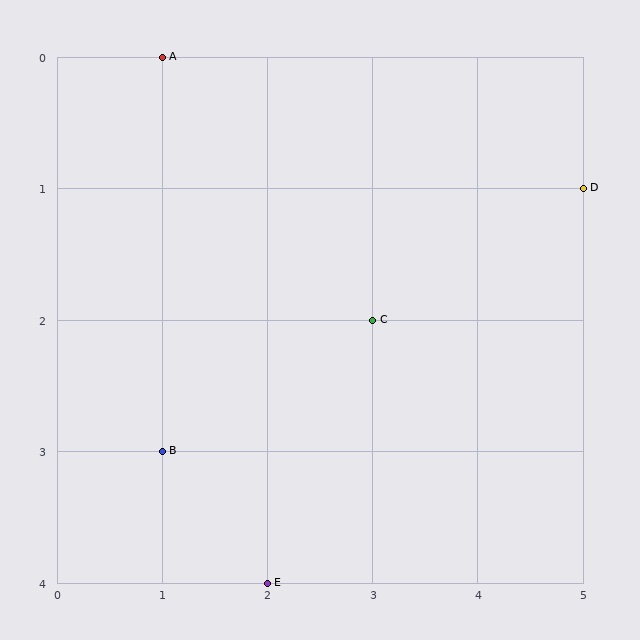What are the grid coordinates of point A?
Point A is at grid coordinates (1, 0).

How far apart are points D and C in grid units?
Points D and C are 2 columns and 1 row apart (about 2.2 grid units diagonally).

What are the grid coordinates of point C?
Point C is at grid coordinates (3, 2).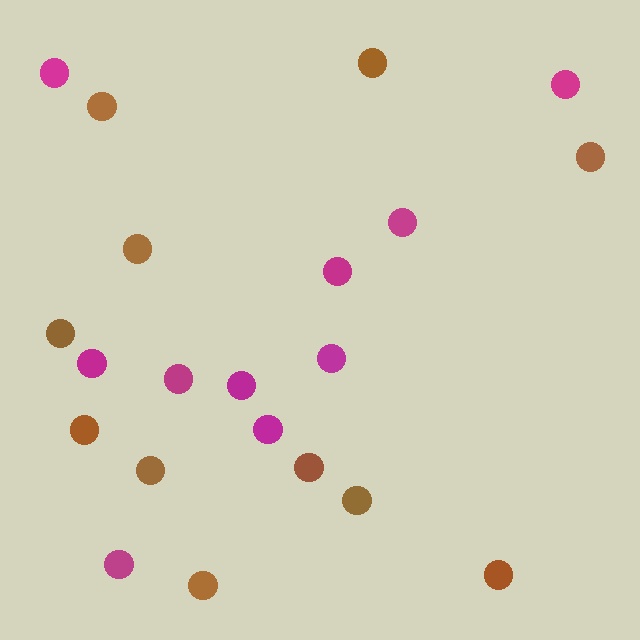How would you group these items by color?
There are 2 groups: one group of brown circles (11) and one group of magenta circles (10).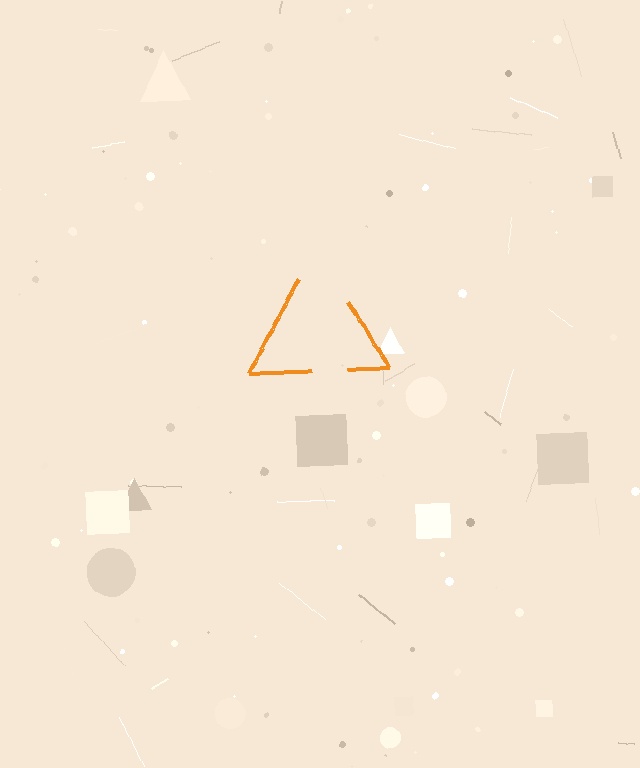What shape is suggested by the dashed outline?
The dashed outline suggests a triangle.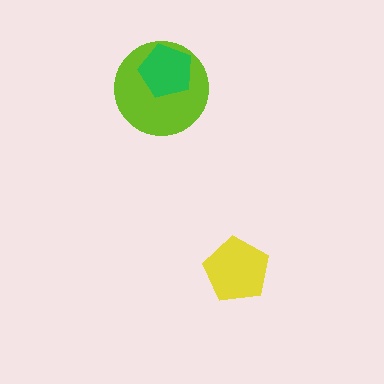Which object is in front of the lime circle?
The green pentagon is in front of the lime circle.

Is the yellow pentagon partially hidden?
No, no other shape covers it.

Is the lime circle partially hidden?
Yes, it is partially covered by another shape.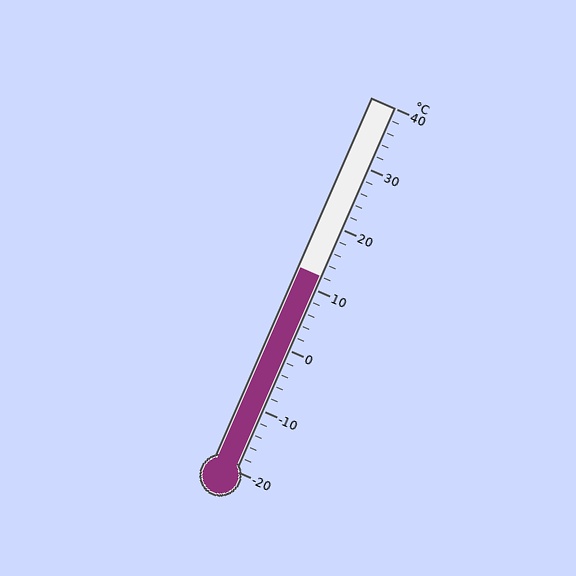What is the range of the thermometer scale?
The thermometer scale ranges from -20°C to 40°C.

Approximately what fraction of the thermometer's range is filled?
The thermometer is filled to approximately 55% of its range.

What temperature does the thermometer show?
The thermometer shows approximately 12°C.